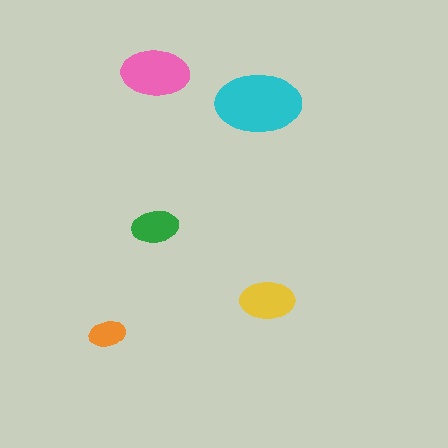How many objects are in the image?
There are 5 objects in the image.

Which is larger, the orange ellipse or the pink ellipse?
The pink one.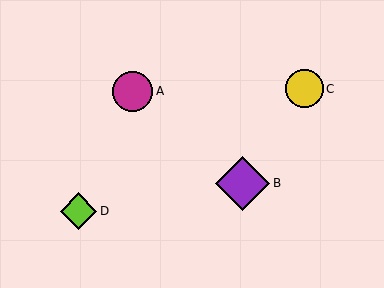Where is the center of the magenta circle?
The center of the magenta circle is at (133, 92).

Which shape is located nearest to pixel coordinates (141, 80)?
The magenta circle (labeled A) at (133, 92) is nearest to that location.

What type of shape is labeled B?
Shape B is a purple diamond.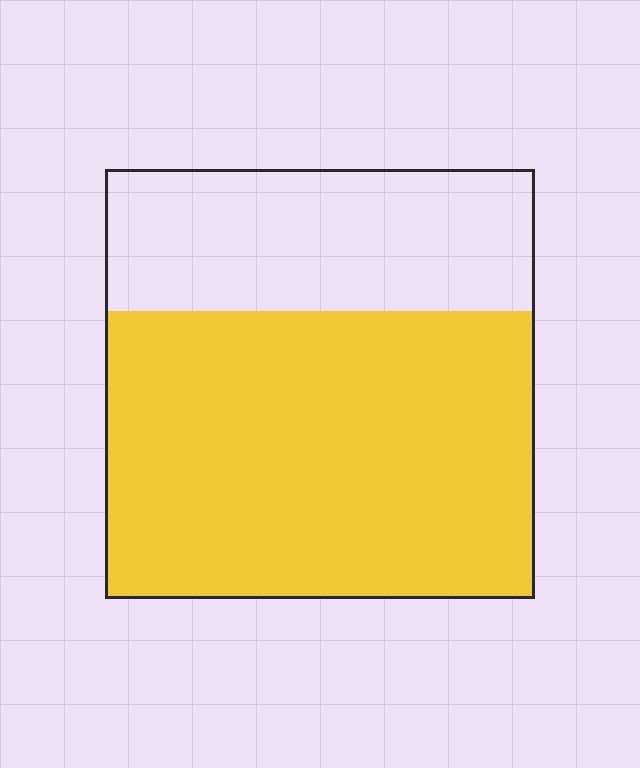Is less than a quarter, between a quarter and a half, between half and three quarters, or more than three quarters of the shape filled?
Between half and three quarters.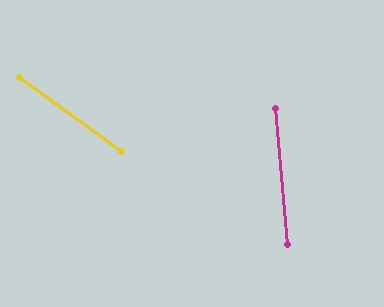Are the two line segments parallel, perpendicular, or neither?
Neither parallel nor perpendicular — they differ by about 49°.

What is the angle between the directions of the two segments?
Approximately 49 degrees.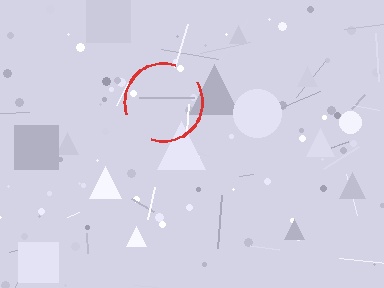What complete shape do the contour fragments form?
The contour fragments form a circle.